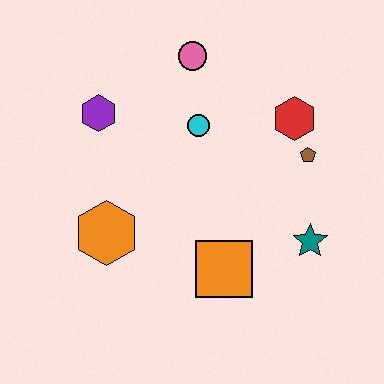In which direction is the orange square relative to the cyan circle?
The orange square is below the cyan circle.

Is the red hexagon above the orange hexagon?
Yes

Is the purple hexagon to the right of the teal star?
No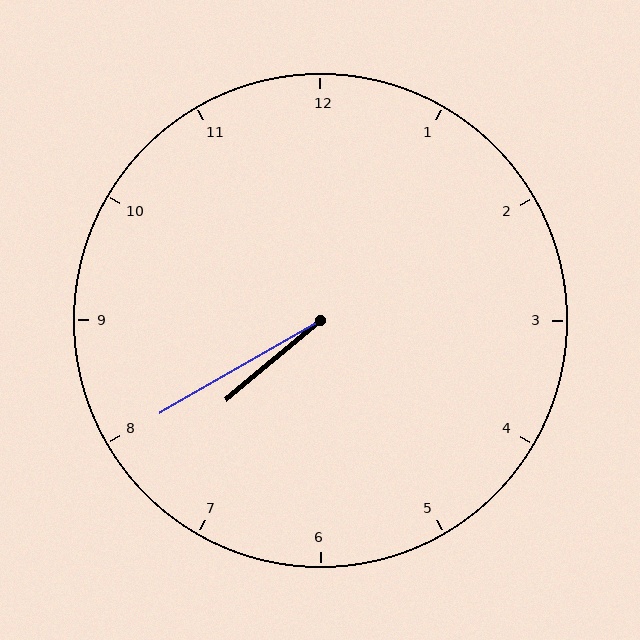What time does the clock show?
7:40.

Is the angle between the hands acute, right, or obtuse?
It is acute.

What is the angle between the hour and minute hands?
Approximately 10 degrees.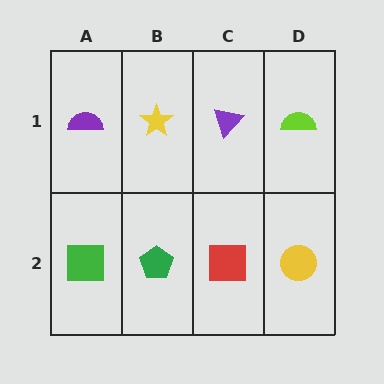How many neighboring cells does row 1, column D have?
2.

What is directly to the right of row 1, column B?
A purple triangle.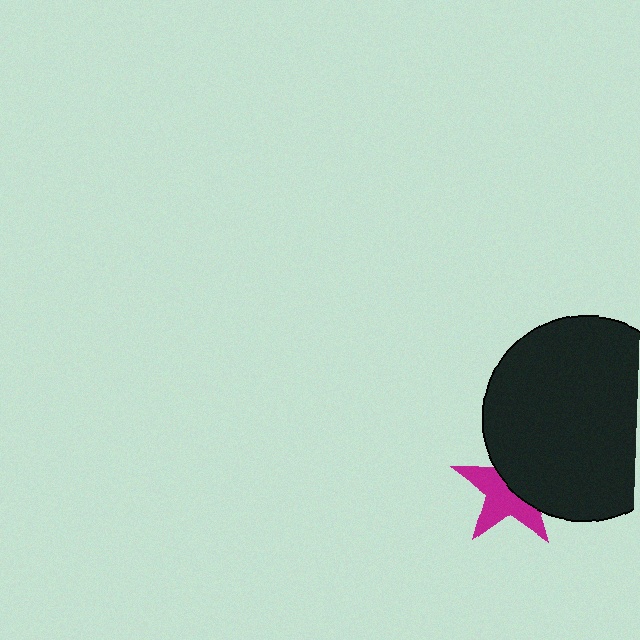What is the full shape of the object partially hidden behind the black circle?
The partially hidden object is a magenta star.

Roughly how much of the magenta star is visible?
About half of it is visible (roughly 54%).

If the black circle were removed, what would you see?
You would see the complete magenta star.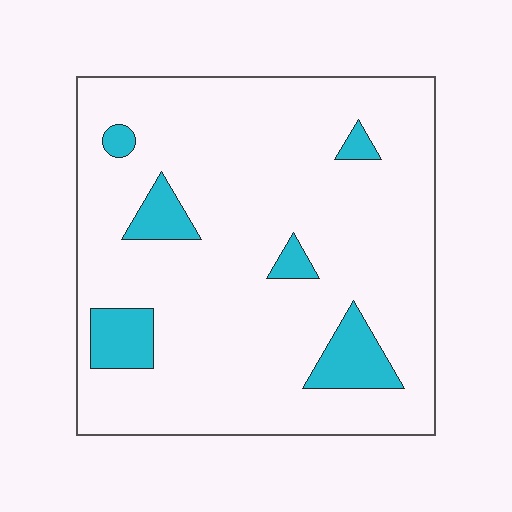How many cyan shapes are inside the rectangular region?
6.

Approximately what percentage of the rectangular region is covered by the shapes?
Approximately 10%.